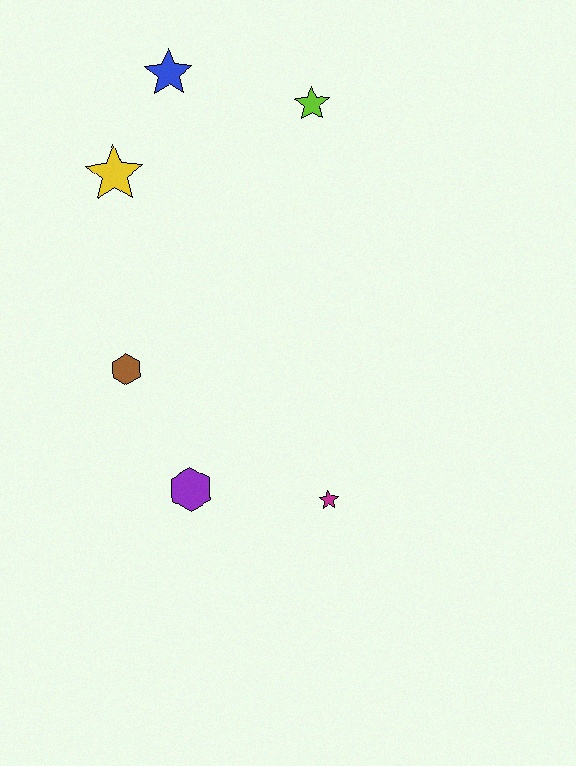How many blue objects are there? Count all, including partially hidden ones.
There is 1 blue object.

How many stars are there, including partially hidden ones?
There are 4 stars.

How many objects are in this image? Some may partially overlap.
There are 6 objects.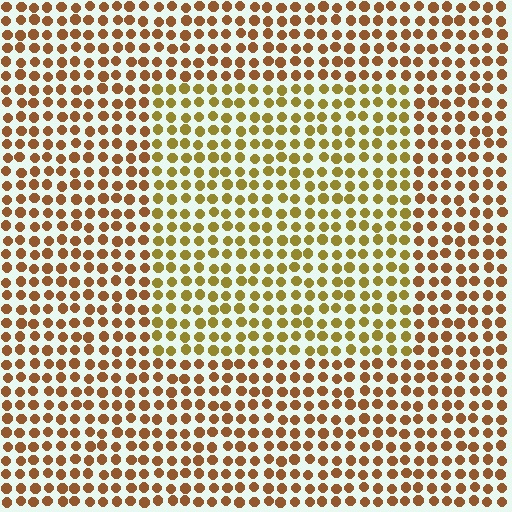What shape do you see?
I see a rectangle.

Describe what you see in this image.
The image is filled with small brown elements in a uniform arrangement. A rectangle-shaped region is visible where the elements are tinted to a slightly different hue, forming a subtle color boundary.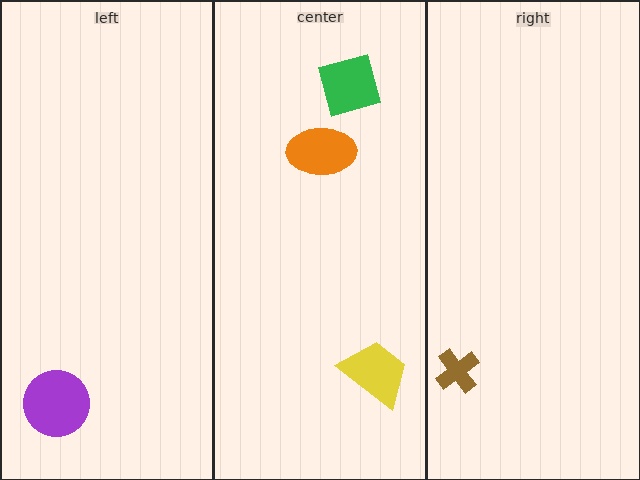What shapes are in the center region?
The green diamond, the yellow trapezoid, the orange ellipse.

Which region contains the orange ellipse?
The center region.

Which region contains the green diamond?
The center region.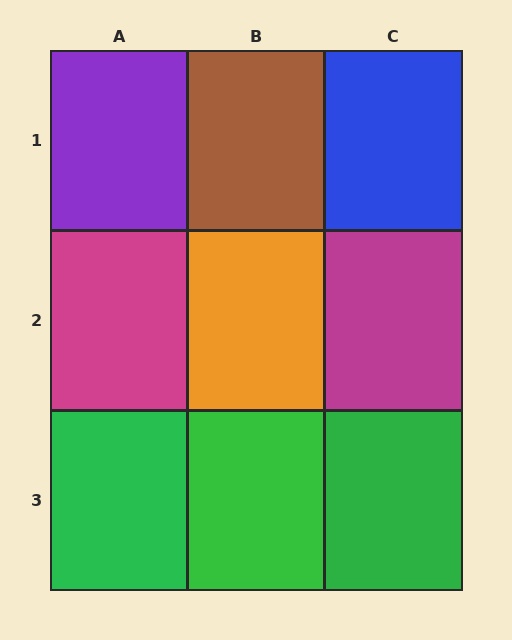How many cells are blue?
1 cell is blue.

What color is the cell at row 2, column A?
Magenta.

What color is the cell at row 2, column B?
Orange.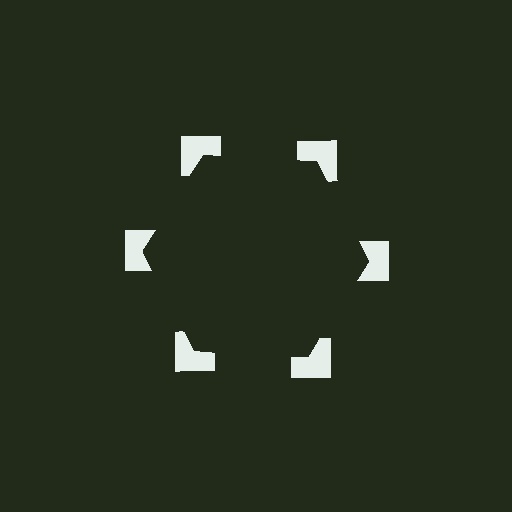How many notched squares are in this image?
There are 6 — one at each vertex of the illusory hexagon.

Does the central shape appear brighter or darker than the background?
It typically appears slightly darker than the background, even though no actual brightness change is drawn.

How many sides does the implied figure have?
6 sides.